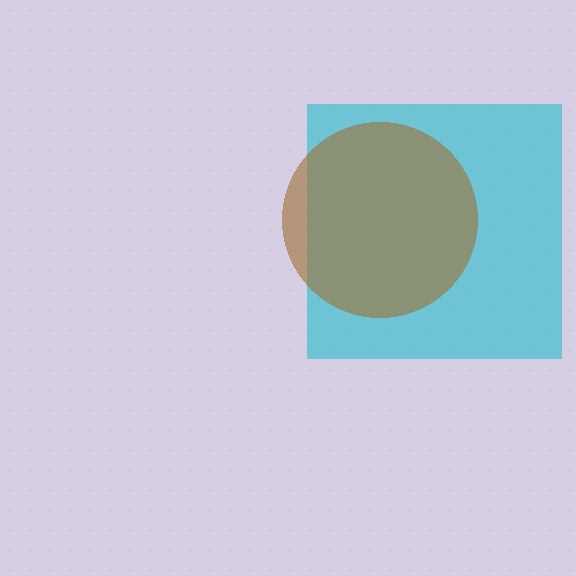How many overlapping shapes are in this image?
There are 2 overlapping shapes in the image.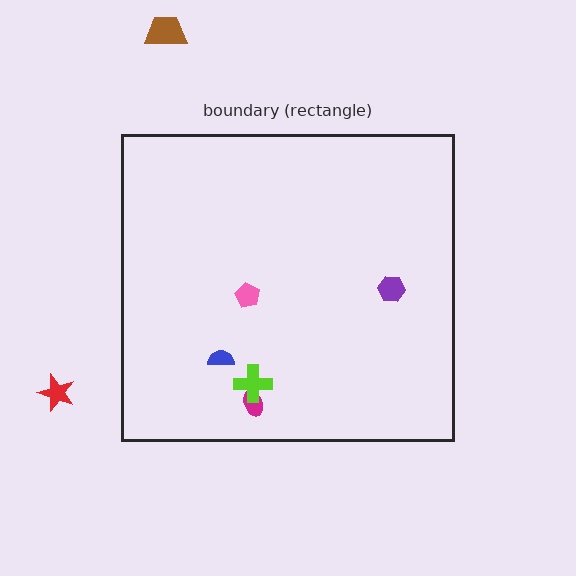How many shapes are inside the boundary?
5 inside, 2 outside.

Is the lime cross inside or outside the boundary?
Inside.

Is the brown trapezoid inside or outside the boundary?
Outside.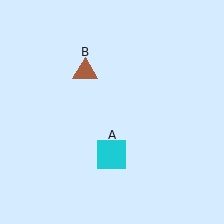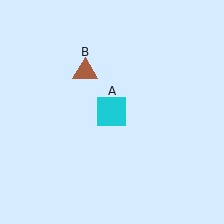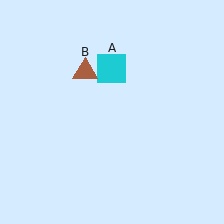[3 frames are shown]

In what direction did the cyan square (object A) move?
The cyan square (object A) moved up.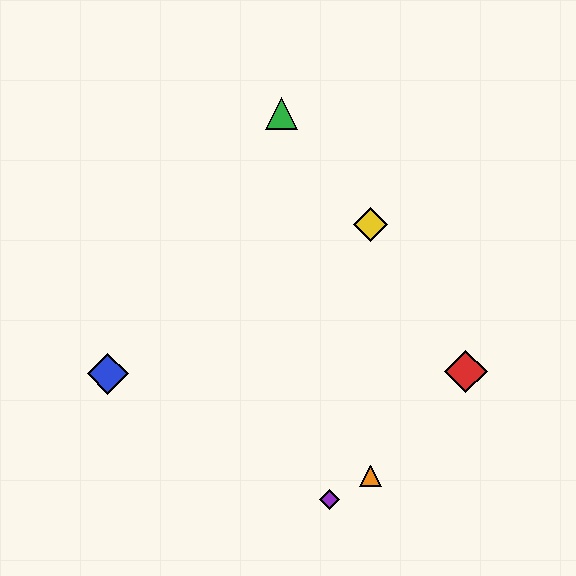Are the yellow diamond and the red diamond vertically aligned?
No, the yellow diamond is at x≈370 and the red diamond is at x≈466.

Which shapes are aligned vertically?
The yellow diamond, the orange triangle are aligned vertically.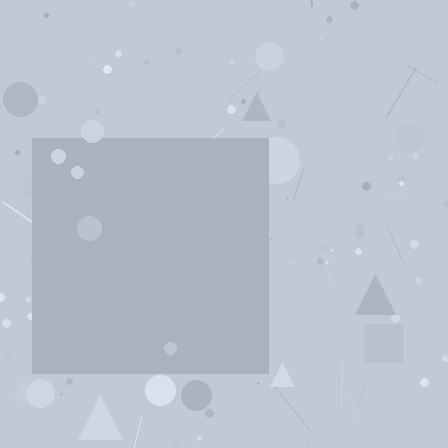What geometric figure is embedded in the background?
A square is embedded in the background.